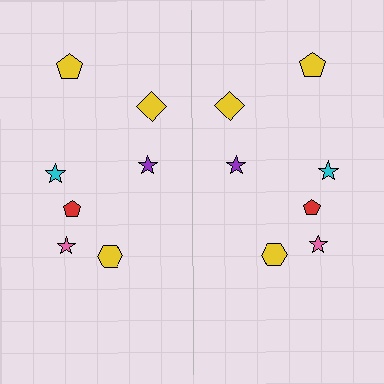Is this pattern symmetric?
Yes, this pattern has bilateral (reflection) symmetry.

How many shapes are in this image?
There are 14 shapes in this image.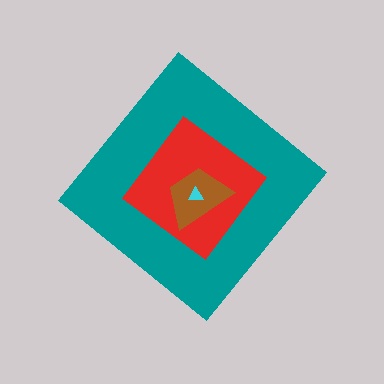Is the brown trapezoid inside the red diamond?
Yes.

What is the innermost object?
The cyan triangle.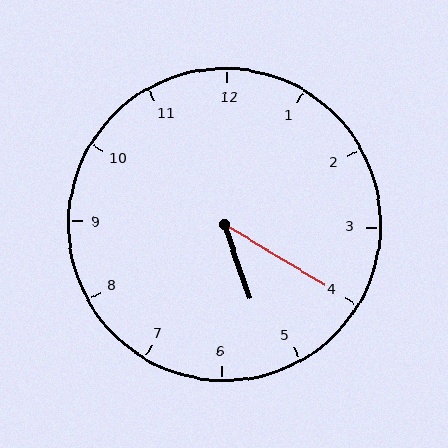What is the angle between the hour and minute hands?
Approximately 40 degrees.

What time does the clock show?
5:20.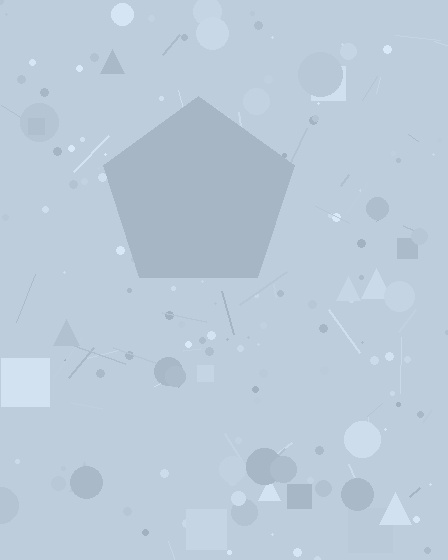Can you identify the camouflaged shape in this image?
The camouflaged shape is a pentagon.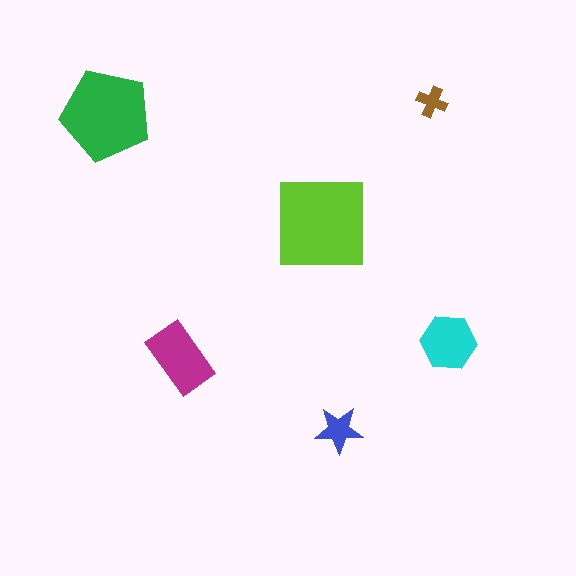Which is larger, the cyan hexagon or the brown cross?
The cyan hexagon.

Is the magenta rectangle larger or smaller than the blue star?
Larger.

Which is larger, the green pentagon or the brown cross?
The green pentagon.